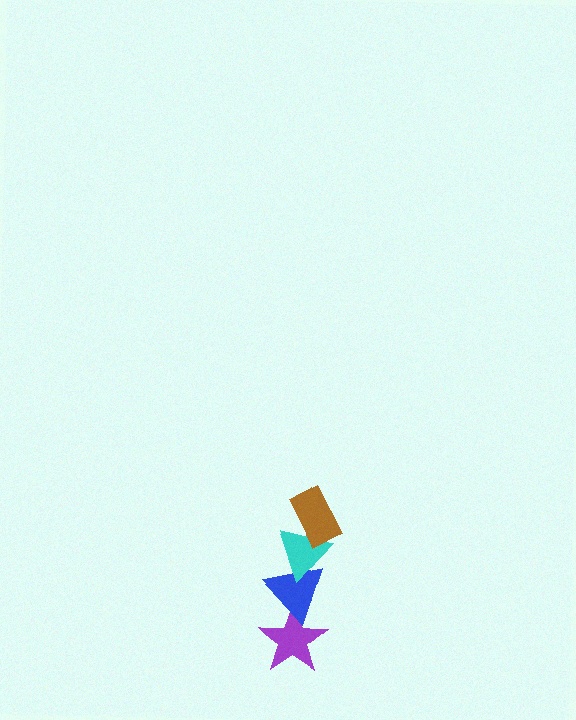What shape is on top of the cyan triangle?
The brown rectangle is on top of the cyan triangle.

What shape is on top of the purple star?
The blue triangle is on top of the purple star.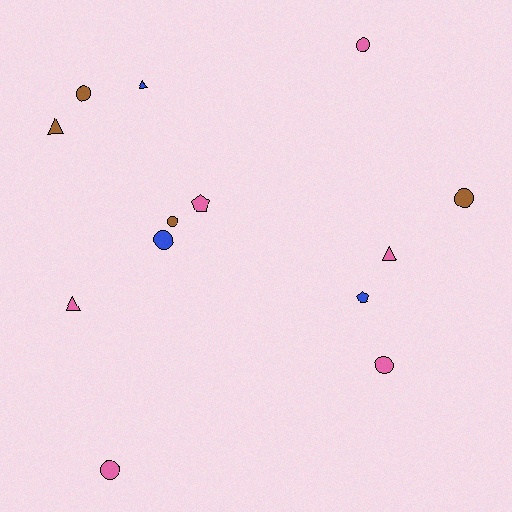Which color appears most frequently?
Pink, with 6 objects.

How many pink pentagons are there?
There is 1 pink pentagon.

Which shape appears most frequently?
Circle, with 7 objects.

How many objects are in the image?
There are 13 objects.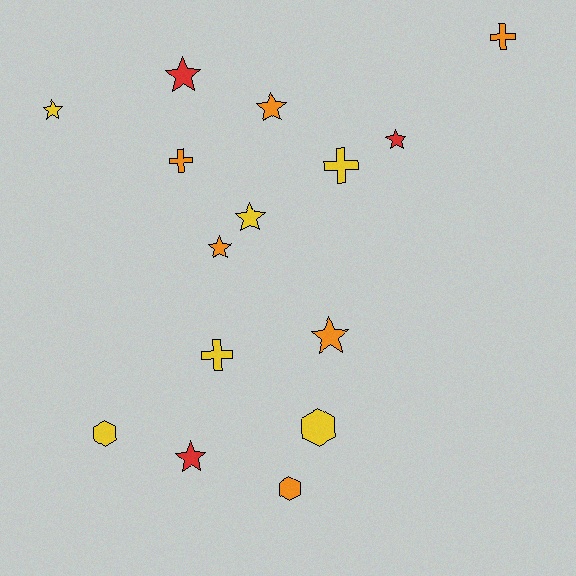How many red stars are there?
There are 3 red stars.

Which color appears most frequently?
Yellow, with 6 objects.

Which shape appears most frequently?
Star, with 8 objects.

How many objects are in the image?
There are 15 objects.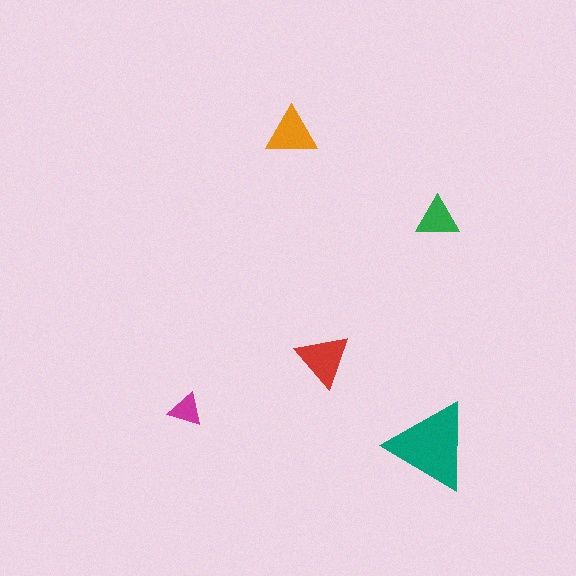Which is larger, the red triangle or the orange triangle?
The red one.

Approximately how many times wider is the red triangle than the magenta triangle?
About 1.5 times wider.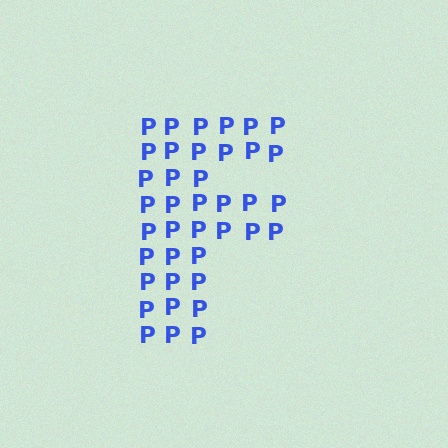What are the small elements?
The small elements are letter P's.